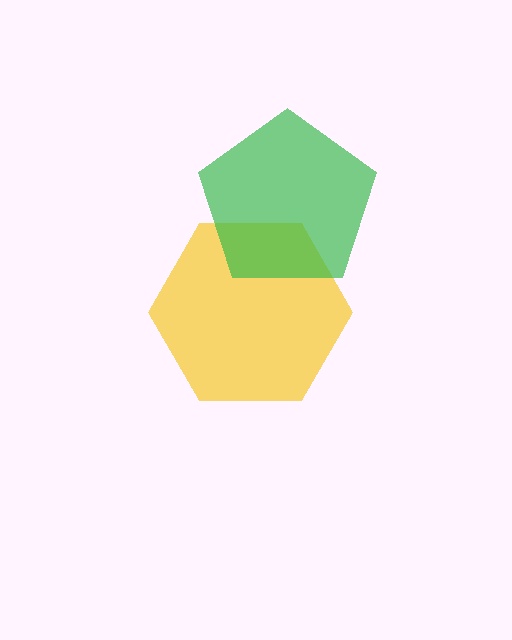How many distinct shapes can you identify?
There are 2 distinct shapes: a yellow hexagon, a green pentagon.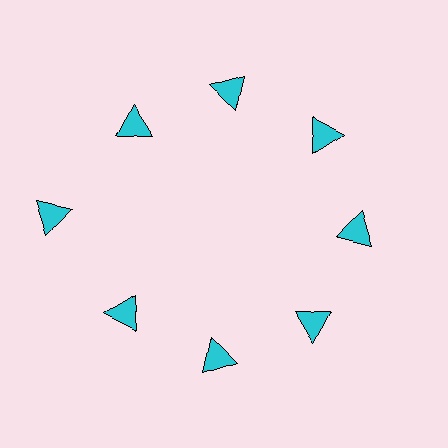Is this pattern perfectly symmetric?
No. The 8 cyan triangles are arranged in a ring, but one element near the 9 o'clock position is pushed outward from the center, breaking the 8-fold rotational symmetry.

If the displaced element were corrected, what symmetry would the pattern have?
It would have 8-fold rotational symmetry — the pattern would map onto itself every 45 degrees.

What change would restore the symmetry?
The symmetry would be restored by moving it inward, back onto the ring so that all 8 triangles sit at equal angles and equal distance from the center.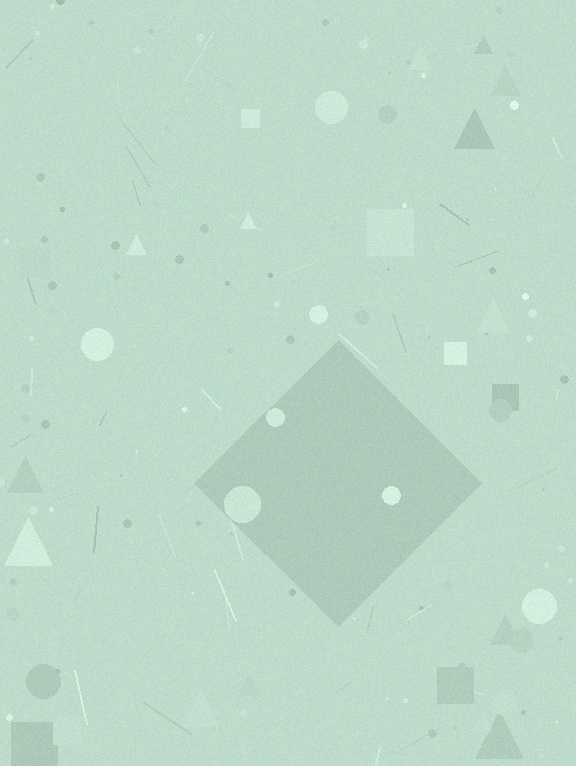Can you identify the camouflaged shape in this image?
The camouflaged shape is a diamond.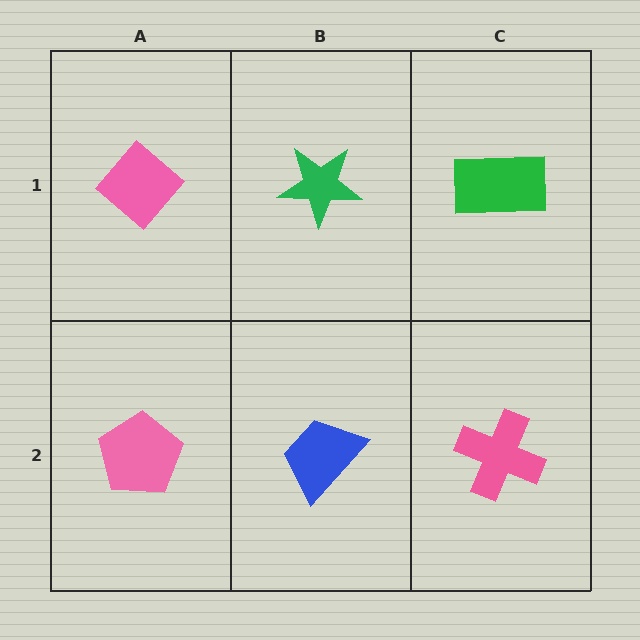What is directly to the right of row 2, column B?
A pink cross.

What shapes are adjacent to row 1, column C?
A pink cross (row 2, column C), a green star (row 1, column B).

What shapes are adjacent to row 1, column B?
A blue trapezoid (row 2, column B), a pink diamond (row 1, column A), a green rectangle (row 1, column C).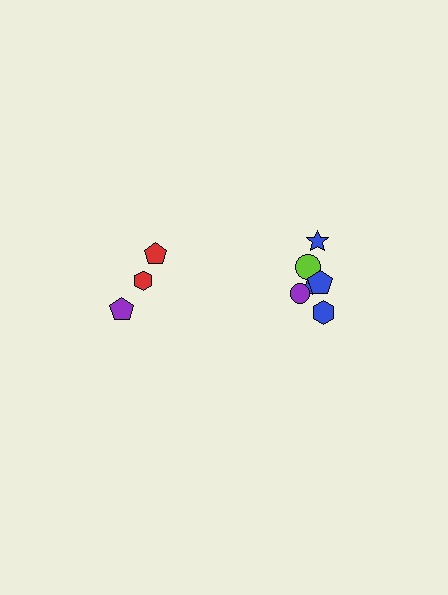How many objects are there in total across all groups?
There are 9 objects.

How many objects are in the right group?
There are 6 objects.